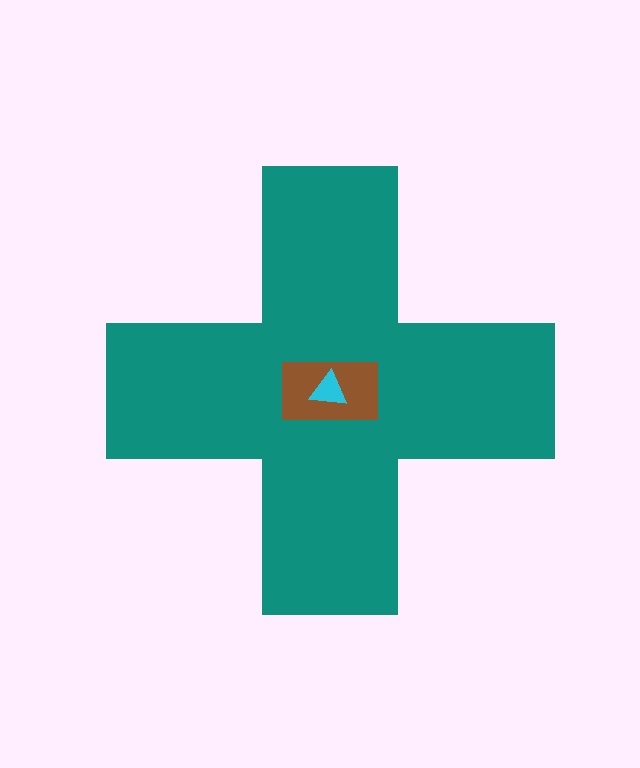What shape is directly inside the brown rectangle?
The cyan triangle.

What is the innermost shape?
The cyan triangle.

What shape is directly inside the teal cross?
The brown rectangle.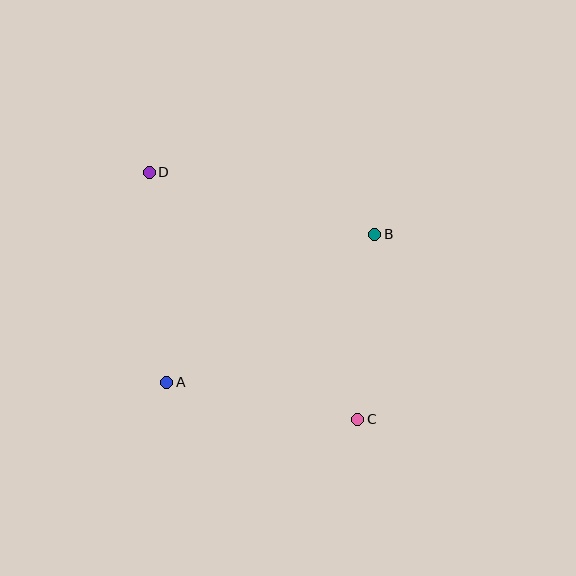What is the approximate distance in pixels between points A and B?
The distance between A and B is approximately 255 pixels.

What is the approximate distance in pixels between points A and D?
The distance between A and D is approximately 211 pixels.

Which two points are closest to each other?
Points B and C are closest to each other.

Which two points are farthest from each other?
Points C and D are farthest from each other.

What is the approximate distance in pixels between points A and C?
The distance between A and C is approximately 195 pixels.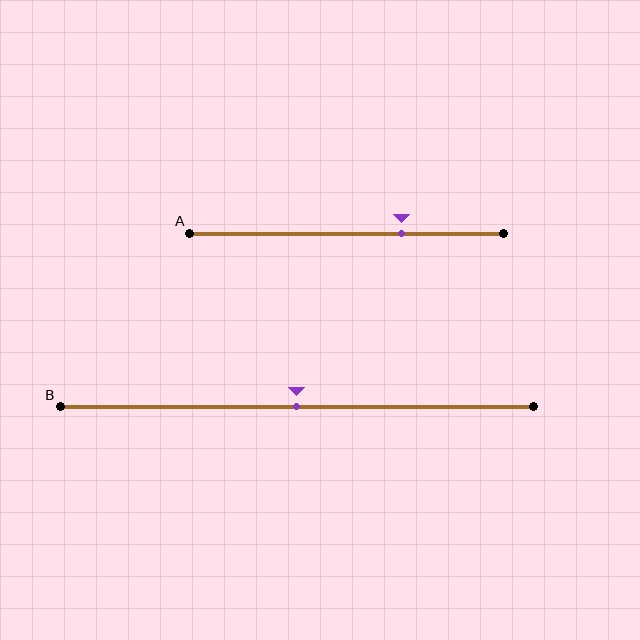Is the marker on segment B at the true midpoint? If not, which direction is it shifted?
Yes, the marker on segment B is at the true midpoint.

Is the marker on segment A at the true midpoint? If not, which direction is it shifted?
No, the marker on segment A is shifted to the right by about 17% of the segment length.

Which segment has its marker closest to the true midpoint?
Segment B has its marker closest to the true midpoint.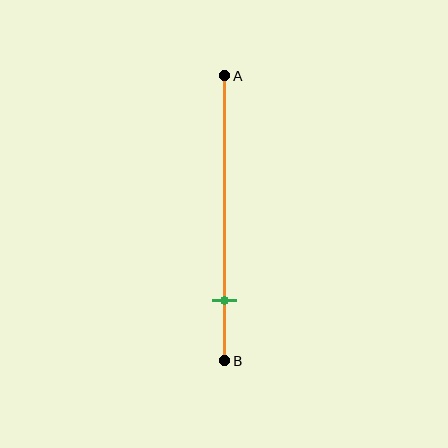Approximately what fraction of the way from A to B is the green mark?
The green mark is approximately 80% of the way from A to B.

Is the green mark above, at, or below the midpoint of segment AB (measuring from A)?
The green mark is below the midpoint of segment AB.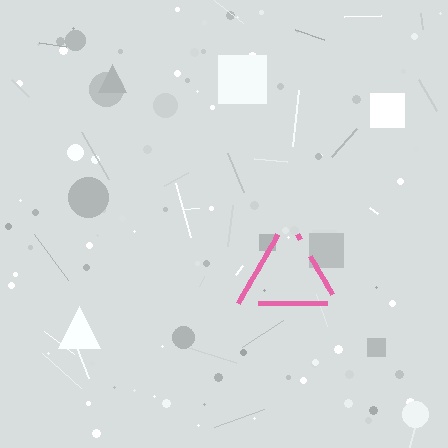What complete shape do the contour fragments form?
The contour fragments form a triangle.